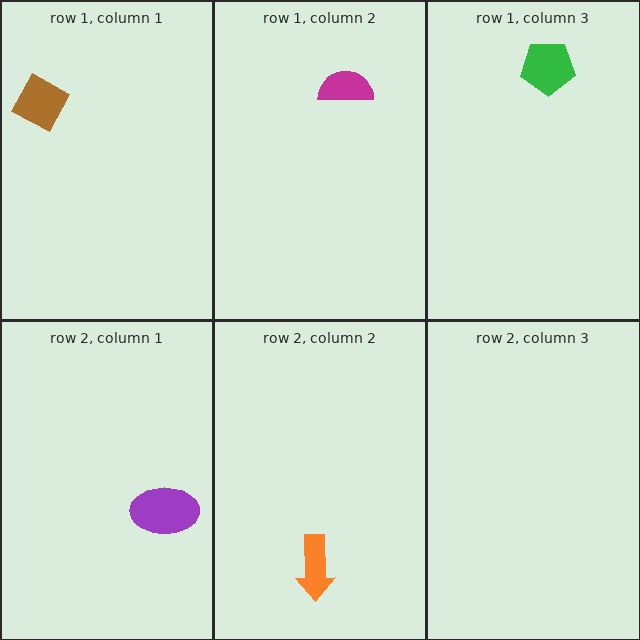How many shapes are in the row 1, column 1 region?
1.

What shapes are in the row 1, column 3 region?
The green pentagon.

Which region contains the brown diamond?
The row 1, column 1 region.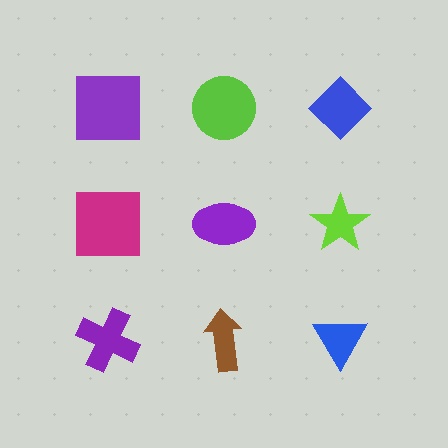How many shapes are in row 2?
3 shapes.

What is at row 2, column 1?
A magenta square.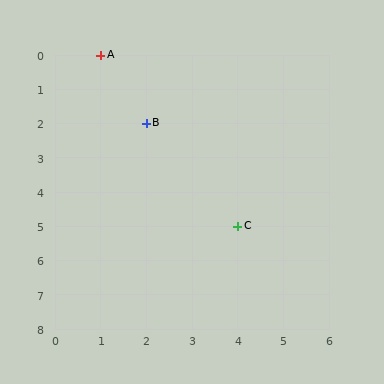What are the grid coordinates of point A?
Point A is at grid coordinates (1, 0).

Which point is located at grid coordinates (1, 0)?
Point A is at (1, 0).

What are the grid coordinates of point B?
Point B is at grid coordinates (2, 2).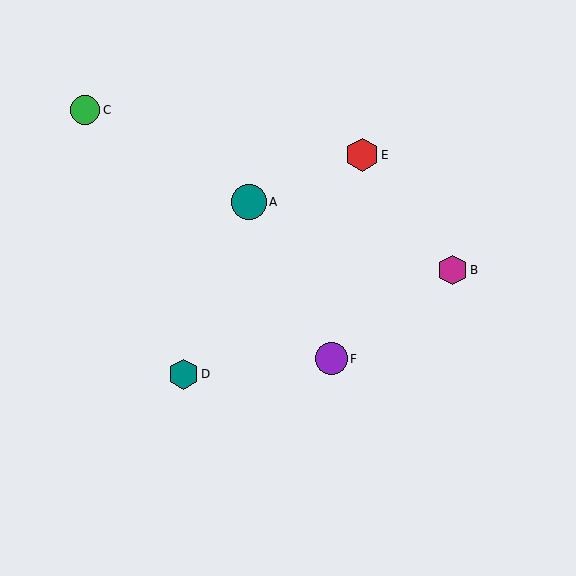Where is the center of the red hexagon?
The center of the red hexagon is at (362, 155).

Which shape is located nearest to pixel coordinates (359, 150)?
The red hexagon (labeled E) at (362, 155) is nearest to that location.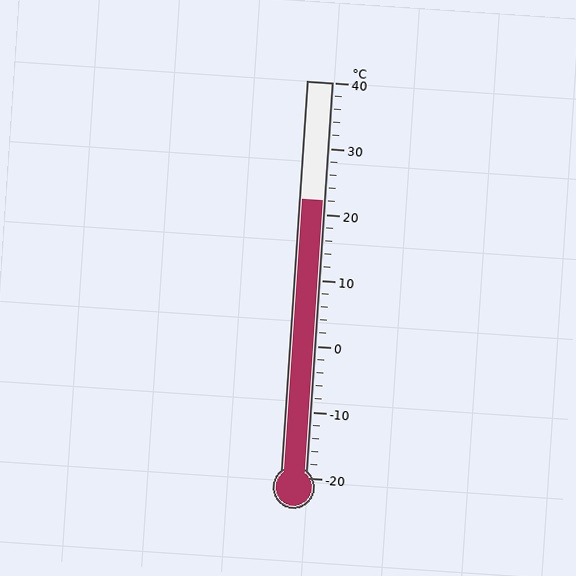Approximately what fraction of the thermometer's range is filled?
The thermometer is filled to approximately 70% of its range.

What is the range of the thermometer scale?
The thermometer scale ranges from -20°C to 40°C.